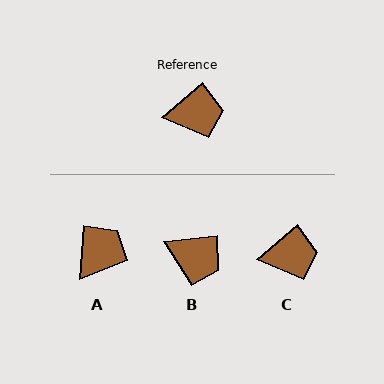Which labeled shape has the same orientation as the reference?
C.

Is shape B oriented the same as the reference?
No, it is off by about 34 degrees.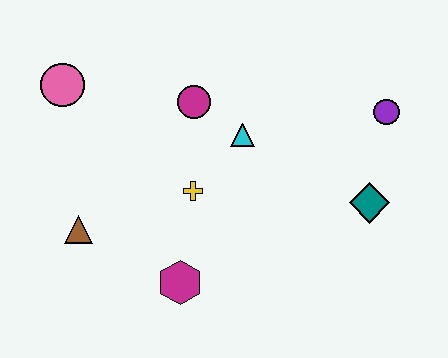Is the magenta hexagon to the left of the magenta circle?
Yes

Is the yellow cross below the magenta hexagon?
No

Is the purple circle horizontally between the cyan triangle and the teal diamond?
No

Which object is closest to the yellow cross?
The cyan triangle is closest to the yellow cross.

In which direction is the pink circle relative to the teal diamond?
The pink circle is to the left of the teal diamond.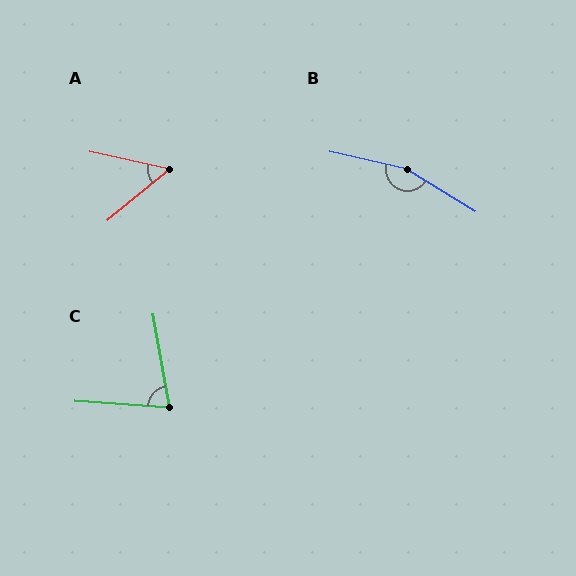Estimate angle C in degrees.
Approximately 76 degrees.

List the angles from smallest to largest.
A (52°), C (76°), B (161°).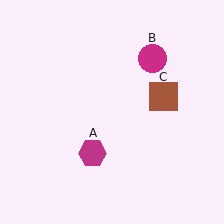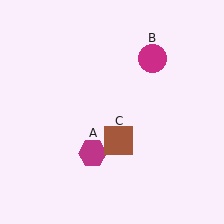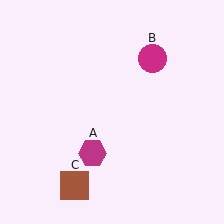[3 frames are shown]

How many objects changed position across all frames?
1 object changed position: brown square (object C).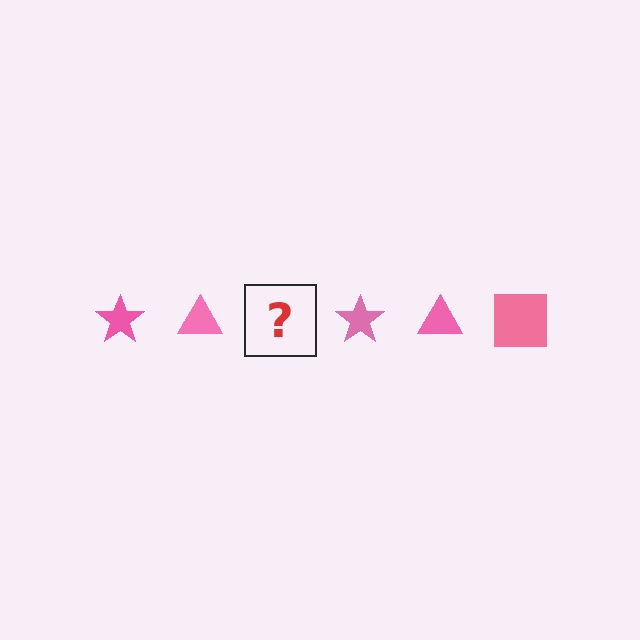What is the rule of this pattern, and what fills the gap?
The rule is that the pattern cycles through star, triangle, square shapes in pink. The gap should be filled with a pink square.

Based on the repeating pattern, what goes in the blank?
The blank should be a pink square.